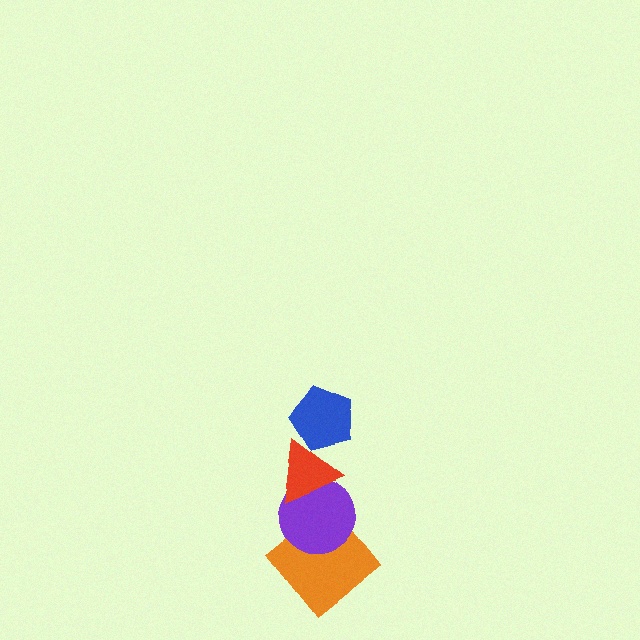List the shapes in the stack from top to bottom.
From top to bottom: the blue pentagon, the red triangle, the purple circle, the orange diamond.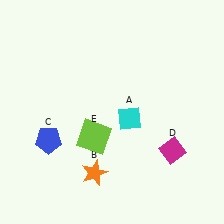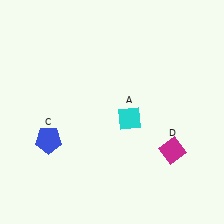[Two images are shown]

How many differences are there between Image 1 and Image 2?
There are 2 differences between the two images.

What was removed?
The orange star (B), the lime square (E) were removed in Image 2.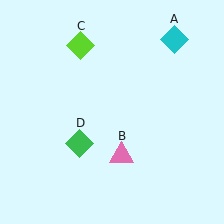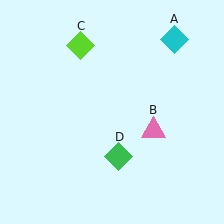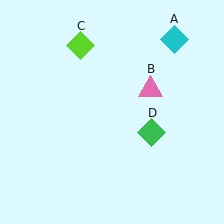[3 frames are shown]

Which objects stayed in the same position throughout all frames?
Cyan diamond (object A) and lime diamond (object C) remained stationary.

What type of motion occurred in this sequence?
The pink triangle (object B), green diamond (object D) rotated counterclockwise around the center of the scene.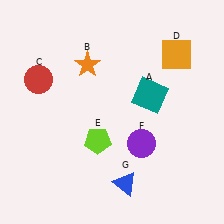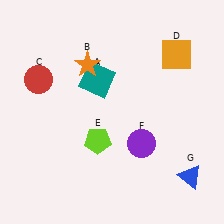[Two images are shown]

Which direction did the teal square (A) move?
The teal square (A) moved left.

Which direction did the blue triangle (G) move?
The blue triangle (G) moved right.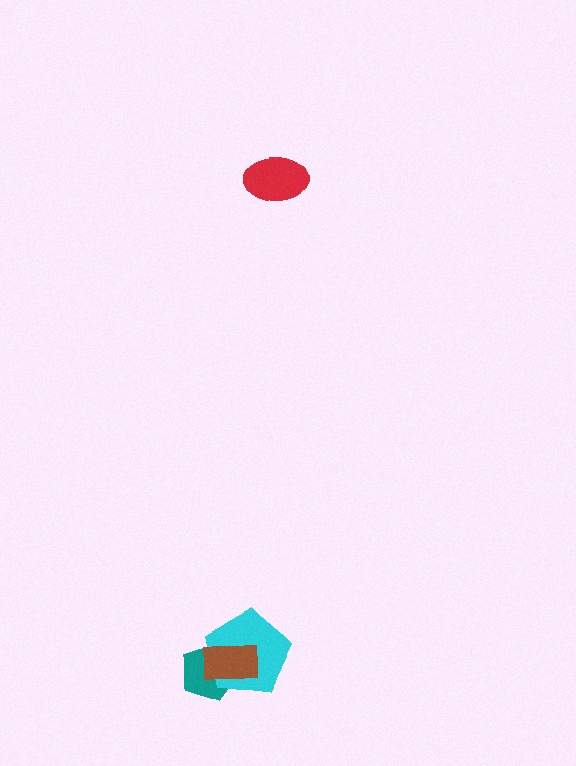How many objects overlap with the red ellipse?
0 objects overlap with the red ellipse.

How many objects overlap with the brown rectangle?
2 objects overlap with the brown rectangle.